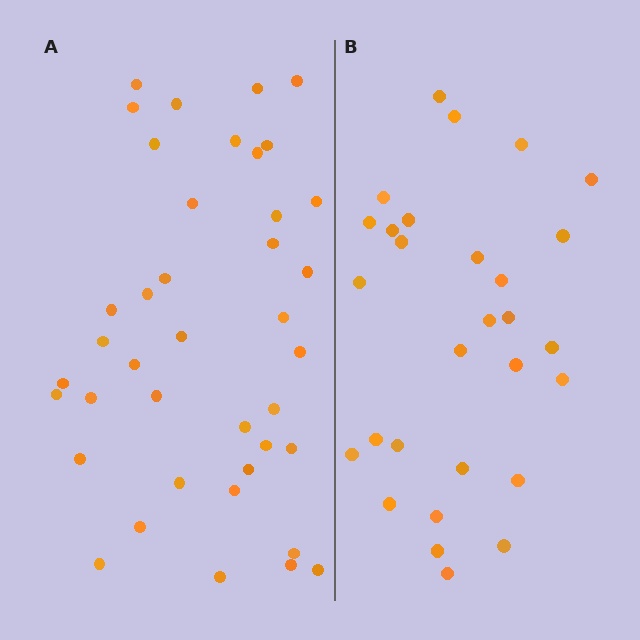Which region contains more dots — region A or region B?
Region A (the left region) has more dots.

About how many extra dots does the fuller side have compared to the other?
Region A has roughly 12 or so more dots than region B.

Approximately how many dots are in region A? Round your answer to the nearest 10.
About 40 dots.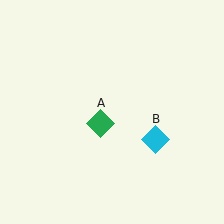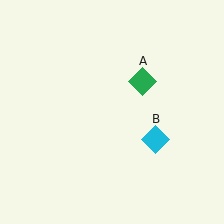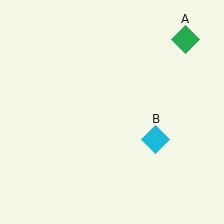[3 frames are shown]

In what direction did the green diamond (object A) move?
The green diamond (object A) moved up and to the right.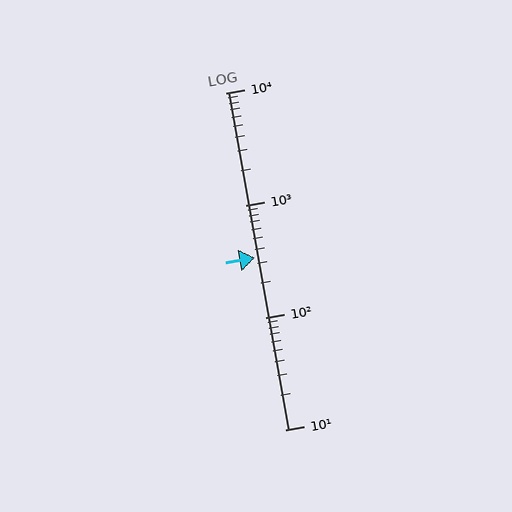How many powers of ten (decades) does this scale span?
The scale spans 3 decades, from 10 to 10000.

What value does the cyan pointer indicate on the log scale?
The pointer indicates approximately 340.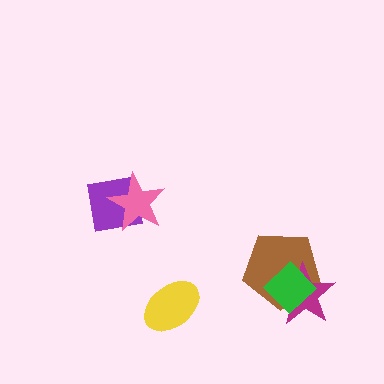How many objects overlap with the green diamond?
2 objects overlap with the green diamond.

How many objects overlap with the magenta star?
2 objects overlap with the magenta star.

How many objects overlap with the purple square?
1 object overlaps with the purple square.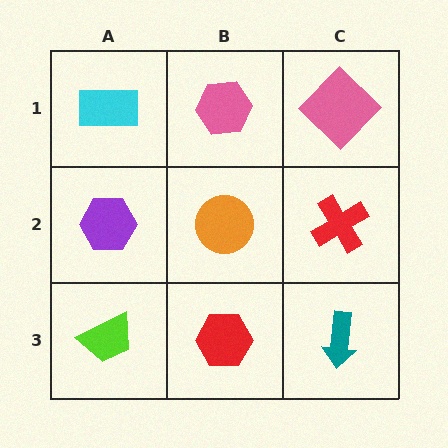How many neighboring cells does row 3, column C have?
2.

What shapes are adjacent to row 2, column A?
A cyan rectangle (row 1, column A), a lime trapezoid (row 3, column A), an orange circle (row 2, column B).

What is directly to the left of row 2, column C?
An orange circle.